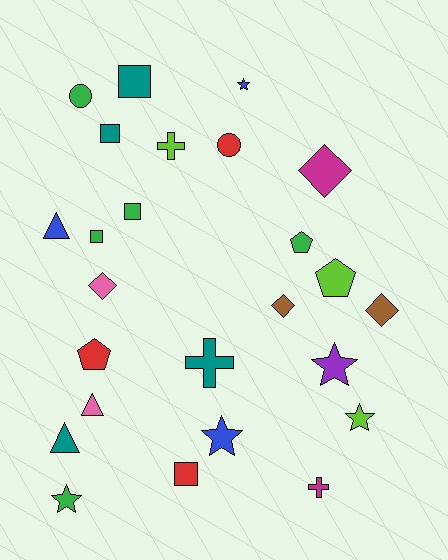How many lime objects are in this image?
There are 3 lime objects.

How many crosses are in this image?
There are 3 crosses.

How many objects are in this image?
There are 25 objects.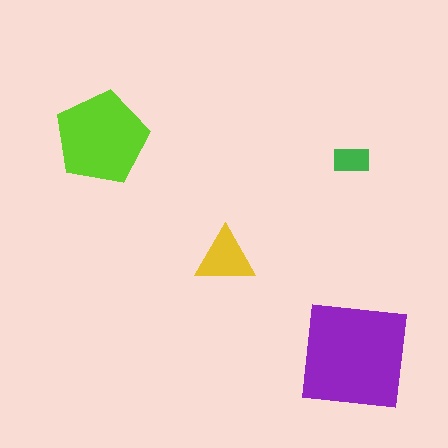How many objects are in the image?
There are 4 objects in the image.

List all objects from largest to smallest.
The purple square, the lime pentagon, the yellow triangle, the green rectangle.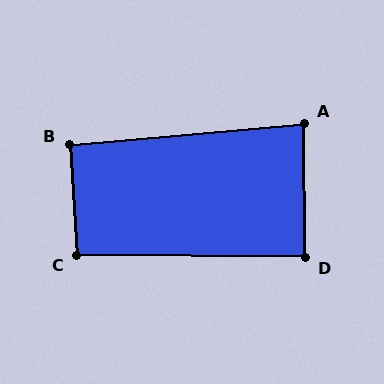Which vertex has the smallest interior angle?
A, at approximately 85 degrees.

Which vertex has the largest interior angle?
C, at approximately 95 degrees.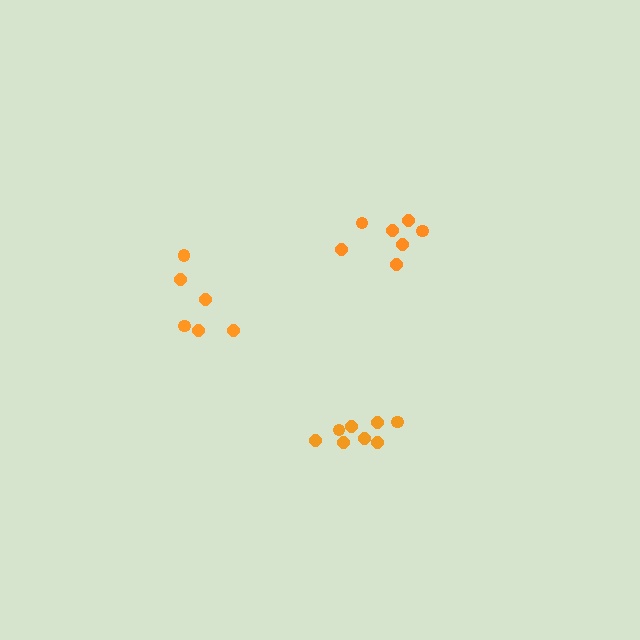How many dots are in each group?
Group 1: 7 dots, Group 2: 6 dots, Group 3: 8 dots (21 total).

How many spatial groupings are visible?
There are 3 spatial groupings.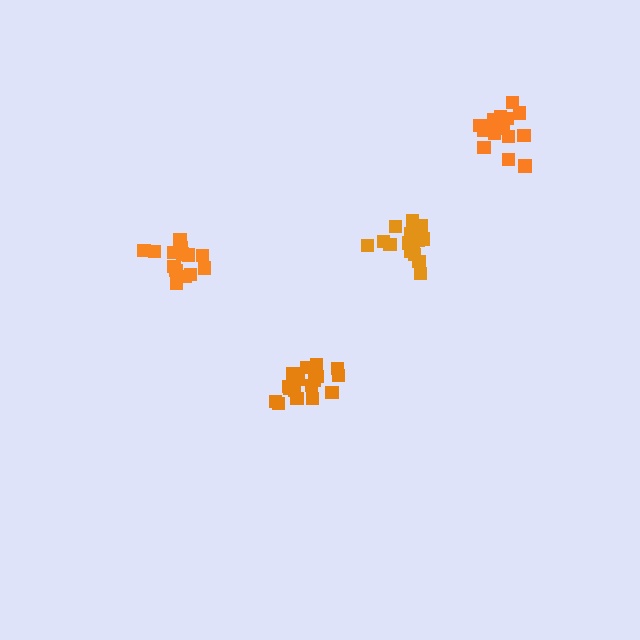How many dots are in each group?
Group 1: 16 dots, Group 2: 18 dots, Group 3: 18 dots, Group 4: 16 dots (68 total).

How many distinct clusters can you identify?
There are 4 distinct clusters.